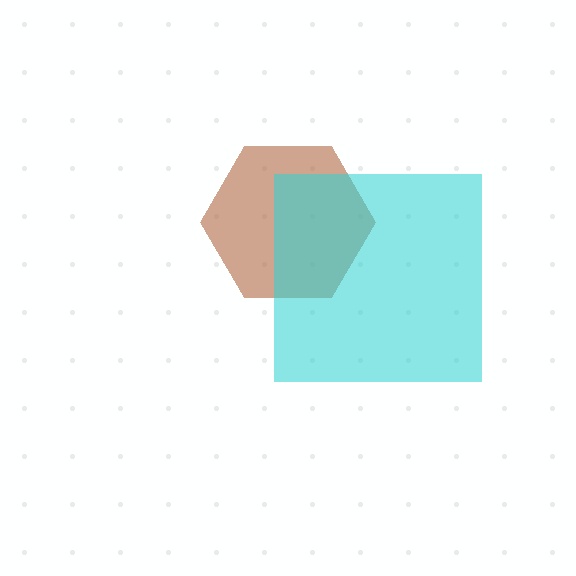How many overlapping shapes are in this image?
There are 2 overlapping shapes in the image.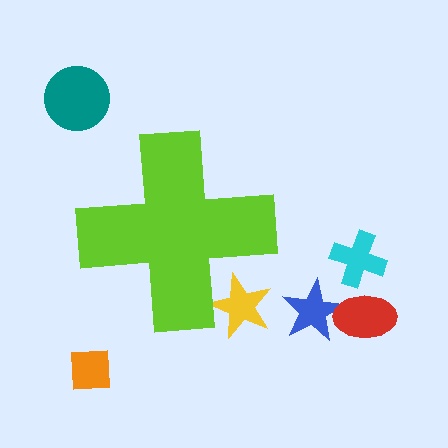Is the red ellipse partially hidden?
No, the red ellipse is fully visible.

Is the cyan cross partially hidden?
No, the cyan cross is fully visible.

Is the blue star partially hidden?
No, the blue star is fully visible.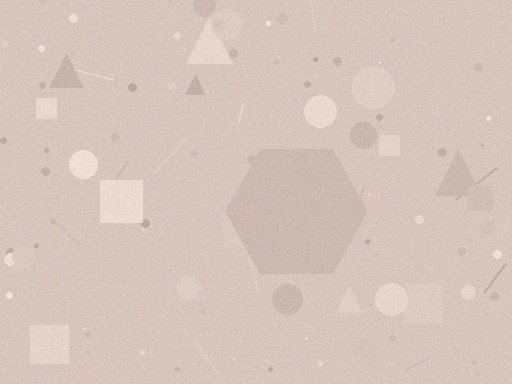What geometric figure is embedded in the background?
A hexagon is embedded in the background.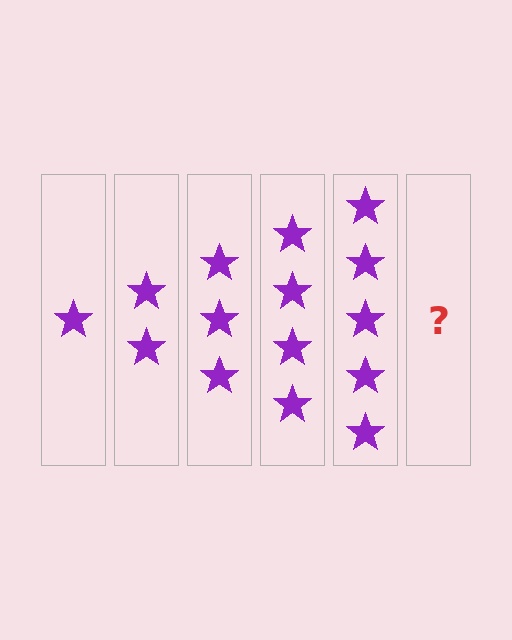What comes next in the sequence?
The next element should be 6 stars.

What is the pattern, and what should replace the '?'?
The pattern is that each step adds one more star. The '?' should be 6 stars.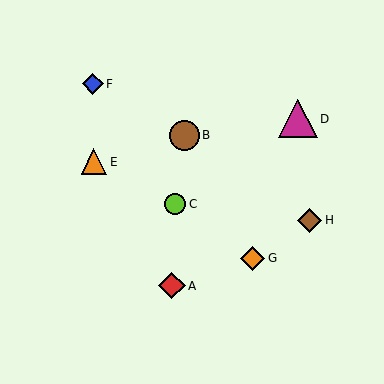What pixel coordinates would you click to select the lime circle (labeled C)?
Click at (175, 204) to select the lime circle C.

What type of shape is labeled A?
Shape A is a red diamond.